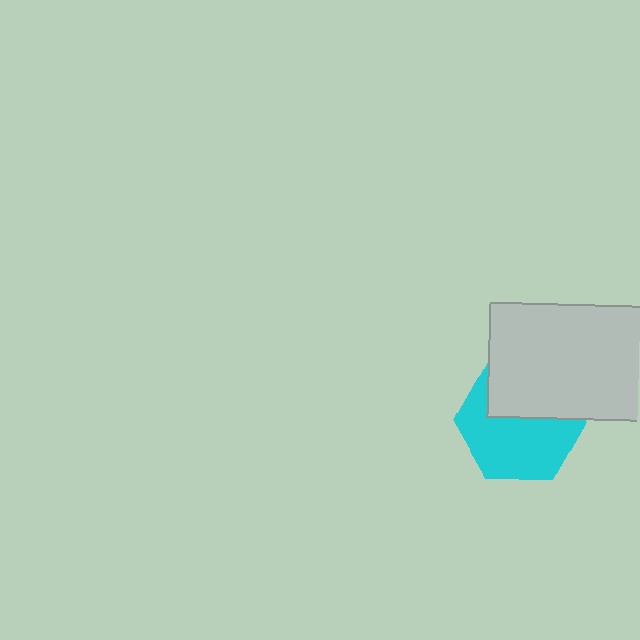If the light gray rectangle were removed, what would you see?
You would see the complete cyan hexagon.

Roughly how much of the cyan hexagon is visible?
About half of it is visible (roughly 60%).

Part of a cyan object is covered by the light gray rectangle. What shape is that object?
It is a hexagon.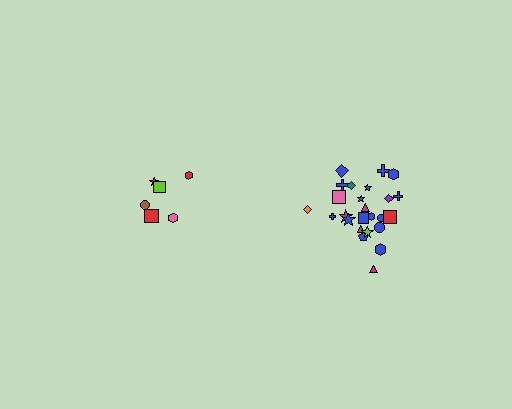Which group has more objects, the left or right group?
The right group.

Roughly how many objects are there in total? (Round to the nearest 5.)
Roughly 30 objects in total.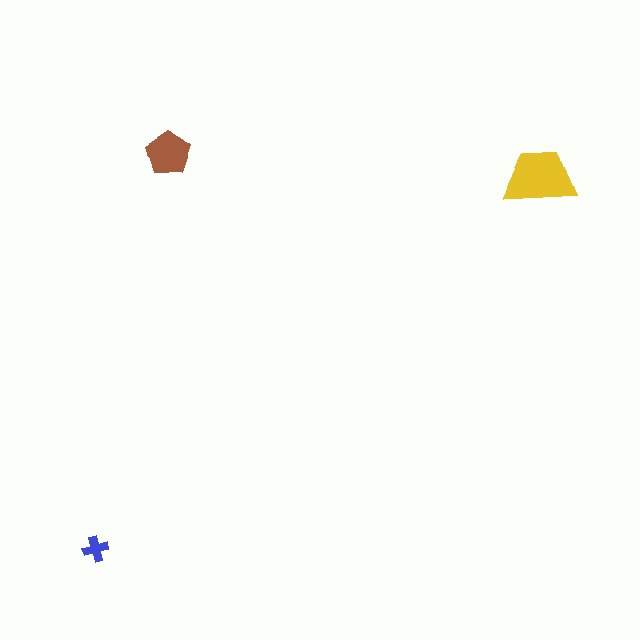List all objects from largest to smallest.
The yellow trapezoid, the brown pentagon, the blue cross.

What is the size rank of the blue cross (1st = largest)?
3rd.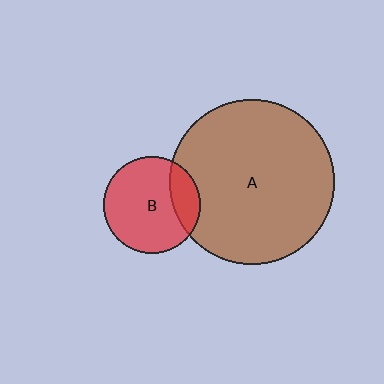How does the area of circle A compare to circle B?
Approximately 2.9 times.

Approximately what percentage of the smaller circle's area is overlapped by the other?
Approximately 20%.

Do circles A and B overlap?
Yes.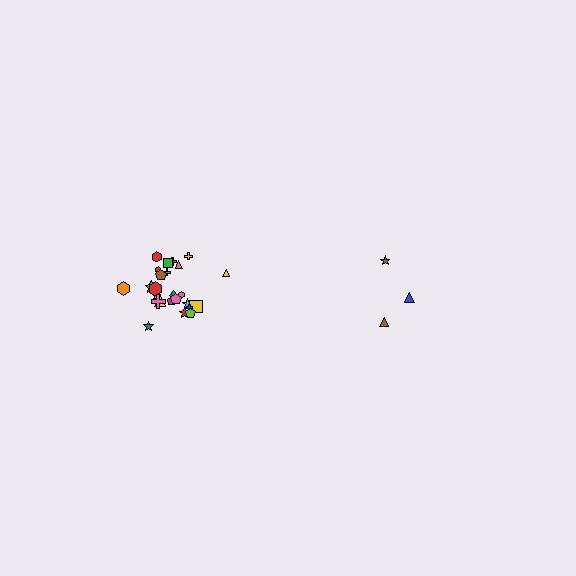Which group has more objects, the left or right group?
The left group.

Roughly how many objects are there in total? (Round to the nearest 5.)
Roughly 30 objects in total.